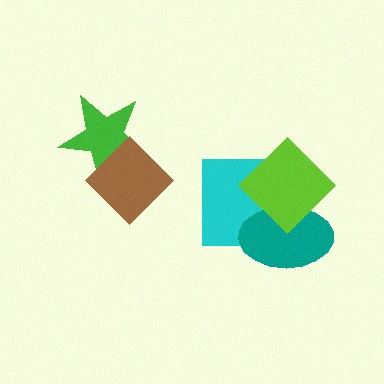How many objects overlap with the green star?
1 object overlaps with the green star.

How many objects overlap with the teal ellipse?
2 objects overlap with the teal ellipse.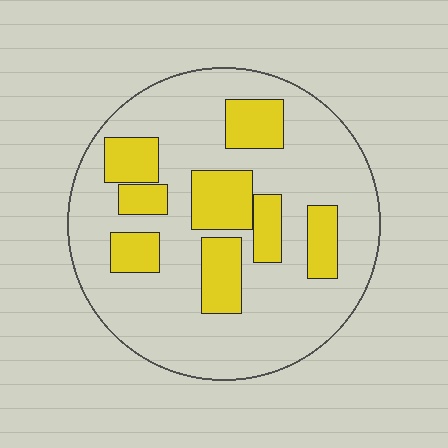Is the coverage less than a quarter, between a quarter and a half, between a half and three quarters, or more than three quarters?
Between a quarter and a half.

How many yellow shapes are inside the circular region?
8.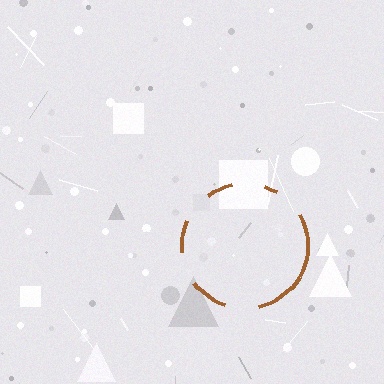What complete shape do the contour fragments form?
The contour fragments form a circle.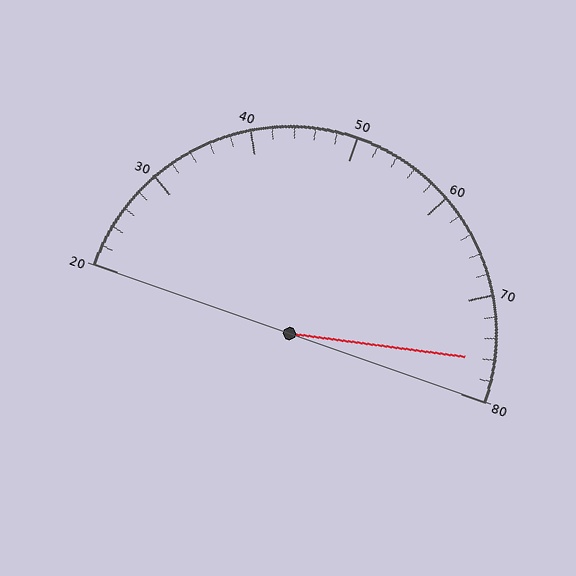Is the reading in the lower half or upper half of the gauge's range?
The reading is in the upper half of the range (20 to 80).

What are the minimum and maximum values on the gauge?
The gauge ranges from 20 to 80.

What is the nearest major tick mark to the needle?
The nearest major tick mark is 80.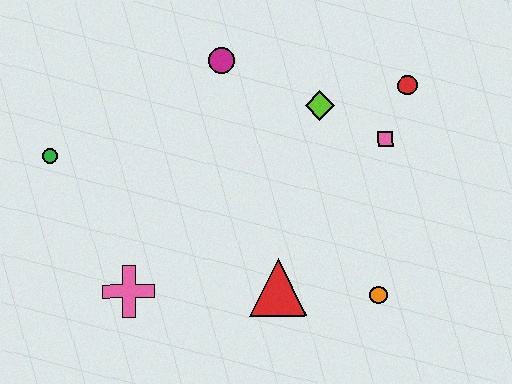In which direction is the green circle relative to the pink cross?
The green circle is above the pink cross.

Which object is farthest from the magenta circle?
The orange circle is farthest from the magenta circle.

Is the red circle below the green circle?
No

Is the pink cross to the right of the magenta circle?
No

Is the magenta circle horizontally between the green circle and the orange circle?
Yes